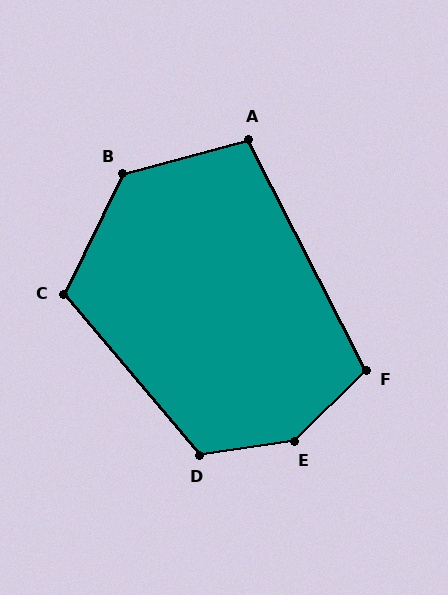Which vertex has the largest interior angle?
E, at approximately 144 degrees.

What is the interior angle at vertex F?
Approximately 107 degrees (obtuse).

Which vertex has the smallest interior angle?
A, at approximately 102 degrees.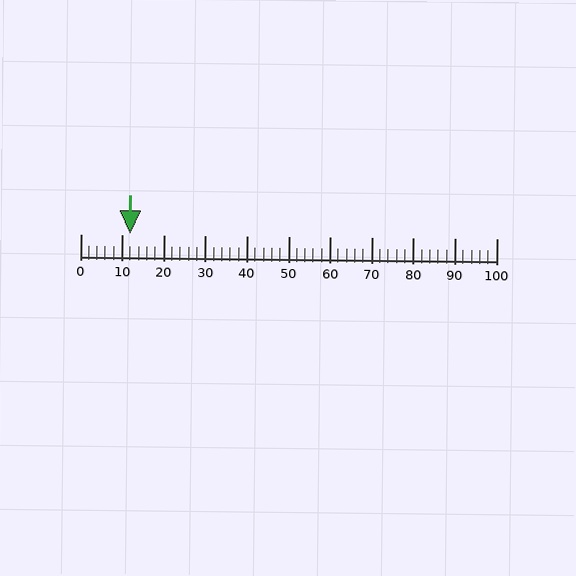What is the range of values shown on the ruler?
The ruler shows values from 0 to 100.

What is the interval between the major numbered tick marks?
The major tick marks are spaced 10 units apart.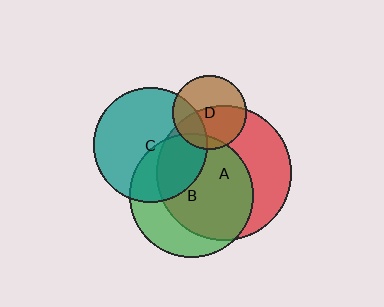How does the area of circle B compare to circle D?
Approximately 2.8 times.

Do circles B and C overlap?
Yes.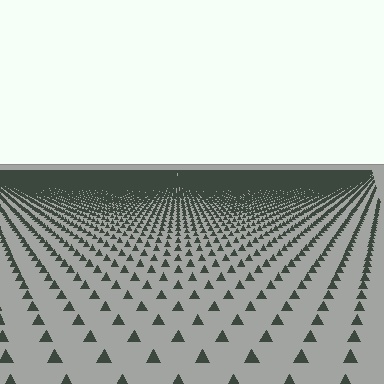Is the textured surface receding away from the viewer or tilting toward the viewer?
The surface is receding away from the viewer. Texture elements get smaller and denser toward the top.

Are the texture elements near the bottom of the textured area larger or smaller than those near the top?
Larger. Near the bottom, elements are closer to the viewer and appear at a bigger on-screen size.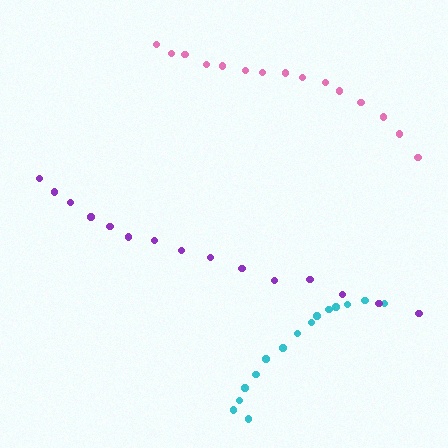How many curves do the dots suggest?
There are 3 distinct paths.